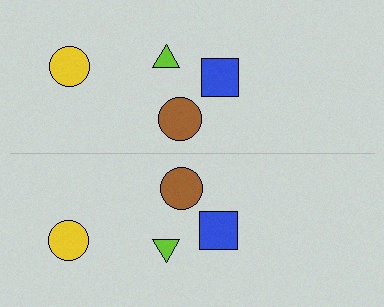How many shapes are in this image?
There are 8 shapes in this image.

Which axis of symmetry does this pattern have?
The pattern has a horizontal axis of symmetry running through the center of the image.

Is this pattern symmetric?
Yes, this pattern has bilateral (reflection) symmetry.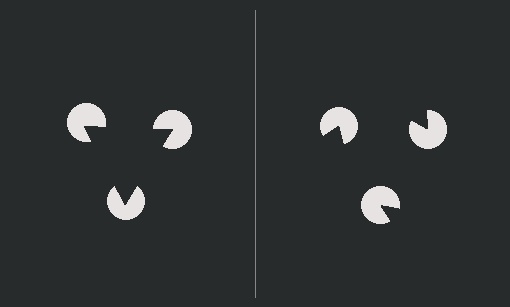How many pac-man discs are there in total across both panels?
6 — 3 on each side.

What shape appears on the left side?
An illusory triangle.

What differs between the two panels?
The pac-man discs are positioned identically on both sides; only the wedge orientations differ. On the left they align to a triangle; on the right they are misaligned.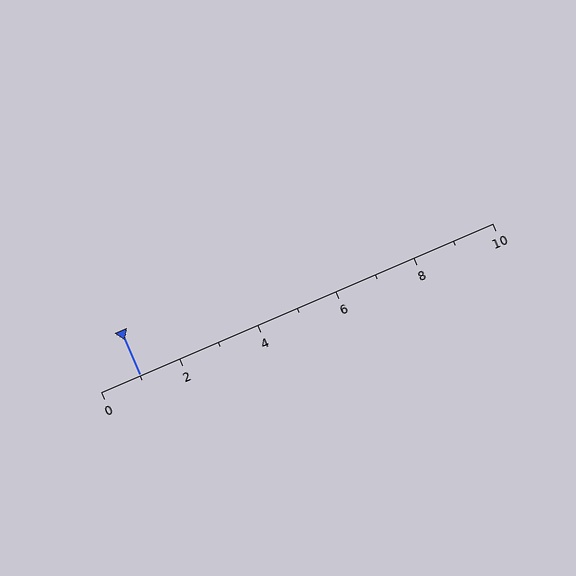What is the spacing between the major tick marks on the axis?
The major ticks are spaced 2 apart.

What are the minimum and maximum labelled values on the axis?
The axis runs from 0 to 10.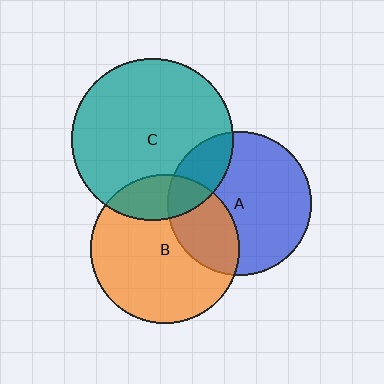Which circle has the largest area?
Circle C (teal).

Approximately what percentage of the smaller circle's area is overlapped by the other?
Approximately 20%.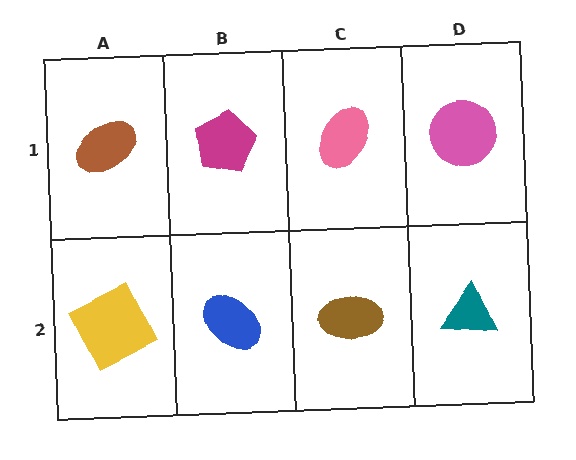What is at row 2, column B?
A blue ellipse.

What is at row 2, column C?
A brown ellipse.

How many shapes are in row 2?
4 shapes.